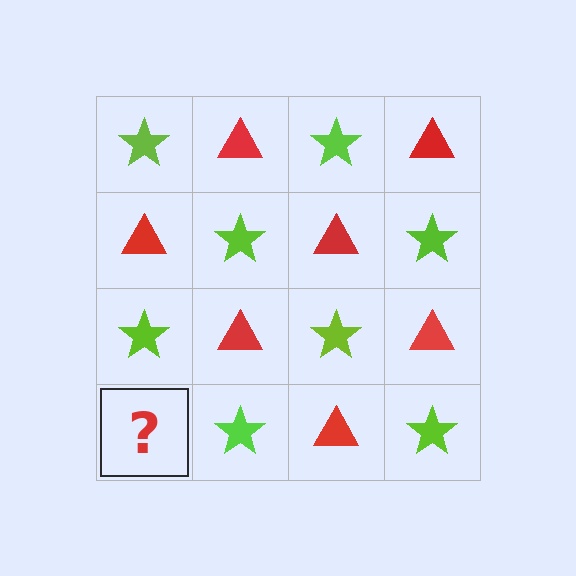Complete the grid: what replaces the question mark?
The question mark should be replaced with a red triangle.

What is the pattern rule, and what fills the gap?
The rule is that it alternates lime star and red triangle in a checkerboard pattern. The gap should be filled with a red triangle.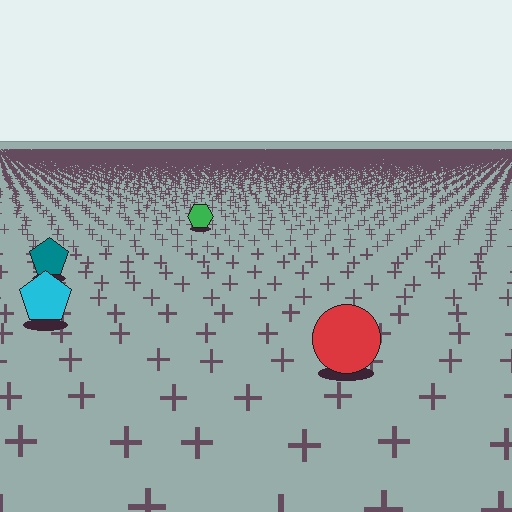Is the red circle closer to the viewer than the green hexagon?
Yes. The red circle is closer — you can tell from the texture gradient: the ground texture is coarser near it.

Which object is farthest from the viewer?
The green hexagon is farthest from the viewer. It appears smaller and the ground texture around it is denser.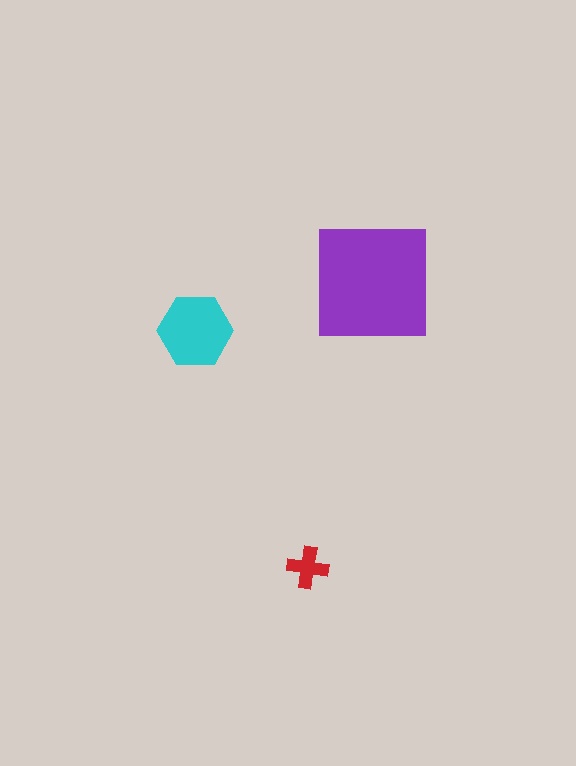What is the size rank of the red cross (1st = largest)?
3rd.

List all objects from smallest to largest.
The red cross, the cyan hexagon, the purple square.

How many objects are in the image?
There are 3 objects in the image.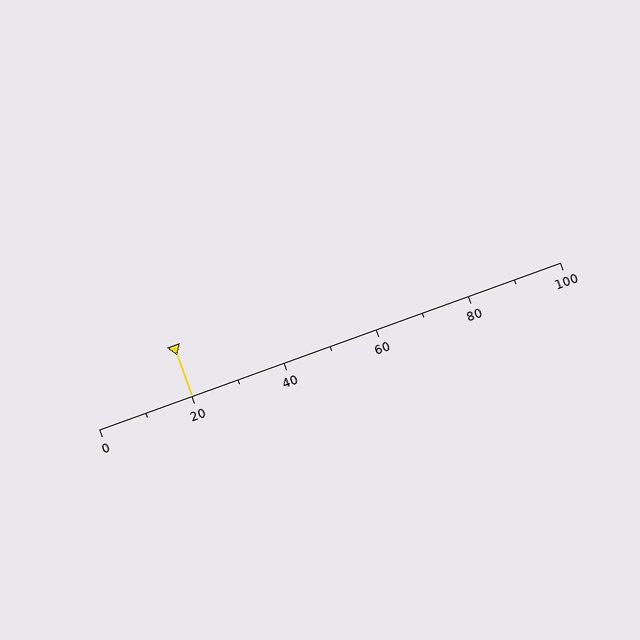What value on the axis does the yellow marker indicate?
The marker indicates approximately 20.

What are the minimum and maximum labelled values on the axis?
The axis runs from 0 to 100.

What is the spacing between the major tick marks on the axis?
The major ticks are spaced 20 apart.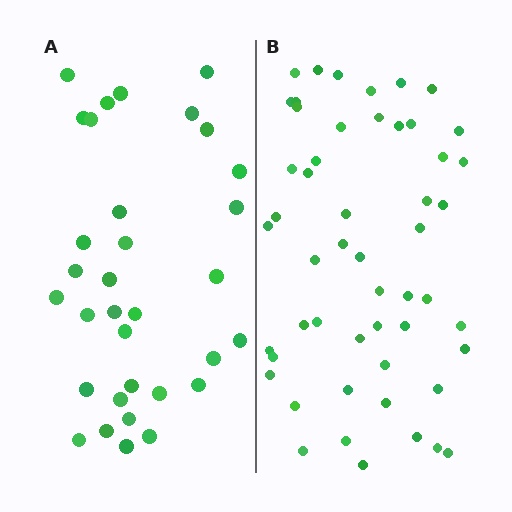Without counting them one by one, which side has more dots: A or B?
Region B (the right region) has more dots.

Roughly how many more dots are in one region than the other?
Region B has approximately 20 more dots than region A.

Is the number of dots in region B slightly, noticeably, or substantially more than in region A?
Region B has substantially more. The ratio is roughly 1.6 to 1.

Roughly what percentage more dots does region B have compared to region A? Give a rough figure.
About 60% more.